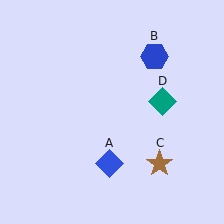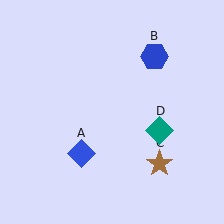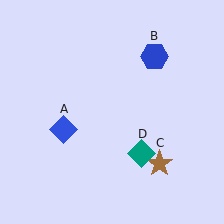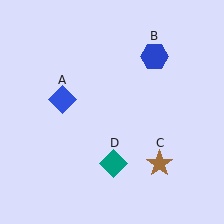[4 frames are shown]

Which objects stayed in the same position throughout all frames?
Blue hexagon (object B) and brown star (object C) remained stationary.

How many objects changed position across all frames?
2 objects changed position: blue diamond (object A), teal diamond (object D).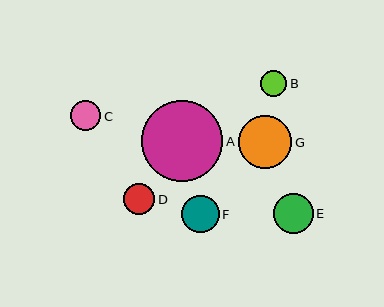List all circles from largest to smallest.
From largest to smallest: A, G, E, F, D, C, B.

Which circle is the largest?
Circle A is the largest with a size of approximately 82 pixels.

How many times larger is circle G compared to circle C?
Circle G is approximately 1.8 times the size of circle C.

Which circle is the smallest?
Circle B is the smallest with a size of approximately 26 pixels.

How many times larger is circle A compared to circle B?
Circle A is approximately 3.1 times the size of circle B.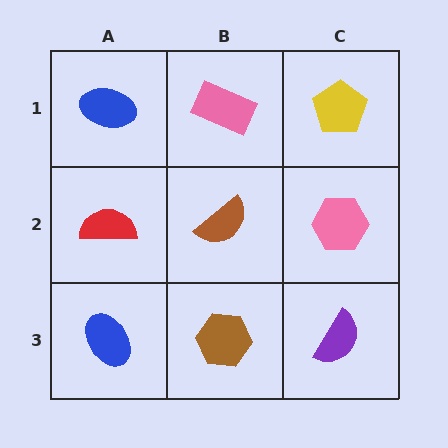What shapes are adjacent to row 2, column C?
A yellow pentagon (row 1, column C), a purple semicircle (row 3, column C), a brown semicircle (row 2, column B).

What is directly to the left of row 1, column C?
A pink rectangle.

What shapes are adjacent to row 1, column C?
A pink hexagon (row 2, column C), a pink rectangle (row 1, column B).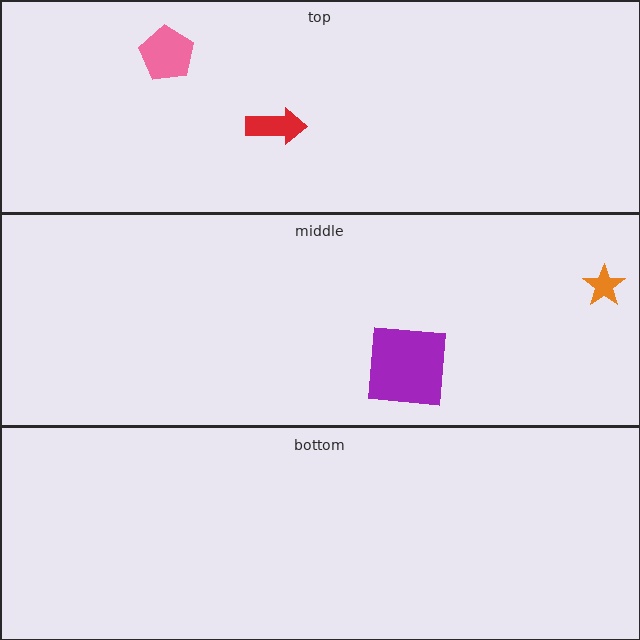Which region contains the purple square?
The middle region.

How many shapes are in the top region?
2.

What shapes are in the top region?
The red arrow, the pink pentagon.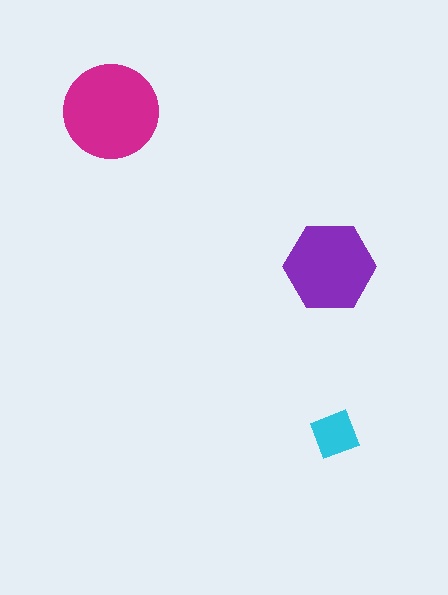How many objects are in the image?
There are 3 objects in the image.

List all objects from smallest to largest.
The cyan diamond, the purple hexagon, the magenta circle.